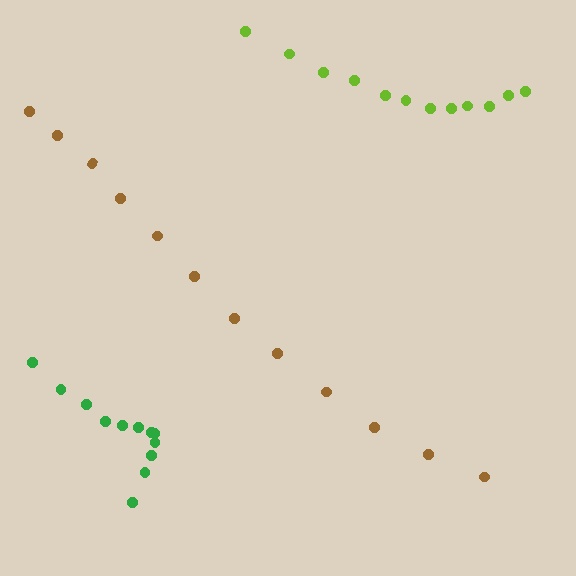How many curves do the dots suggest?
There are 3 distinct paths.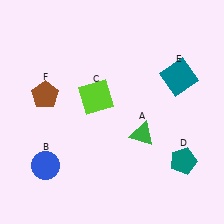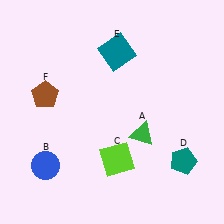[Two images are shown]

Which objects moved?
The objects that moved are: the lime square (C), the teal square (E).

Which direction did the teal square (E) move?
The teal square (E) moved left.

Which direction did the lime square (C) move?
The lime square (C) moved down.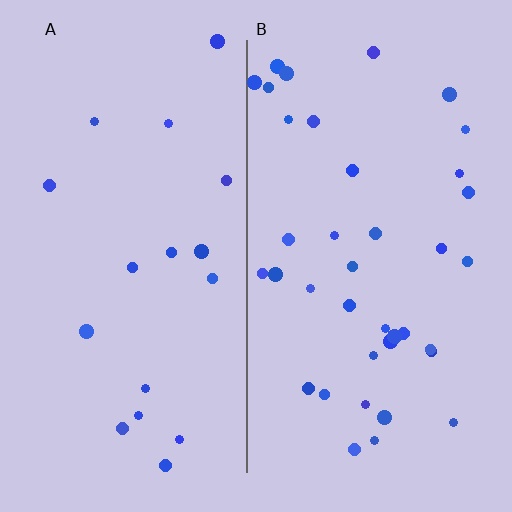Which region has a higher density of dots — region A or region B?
B (the right).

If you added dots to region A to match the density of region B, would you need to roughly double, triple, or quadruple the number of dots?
Approximately double.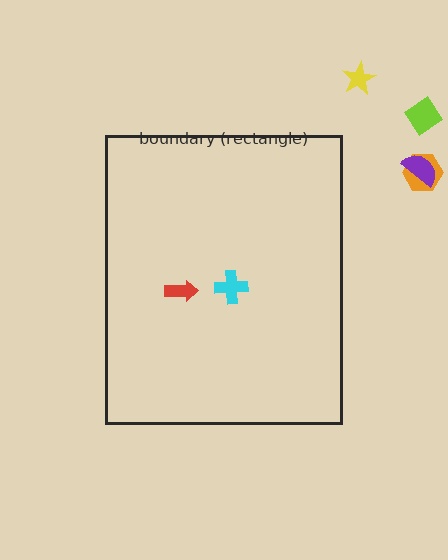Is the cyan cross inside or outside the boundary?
Inside.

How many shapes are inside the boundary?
2 inside, 4 outside.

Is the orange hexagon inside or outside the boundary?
Outside.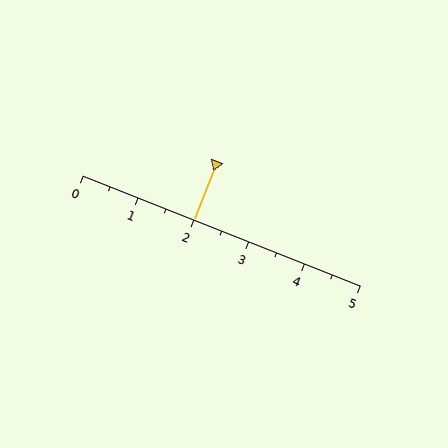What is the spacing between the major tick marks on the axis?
The major ticks are spaced 1 apart.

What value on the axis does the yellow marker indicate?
The marker indicates approximately 2.